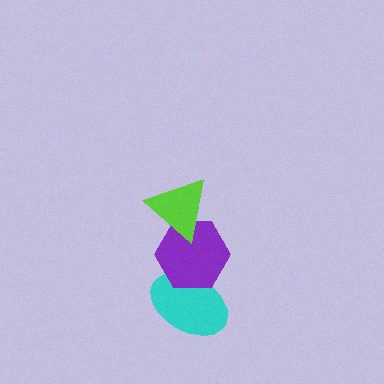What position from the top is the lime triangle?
The lime triangle is 1st from the top.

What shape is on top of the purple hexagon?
The lime triangle is on top of the purple hexagon.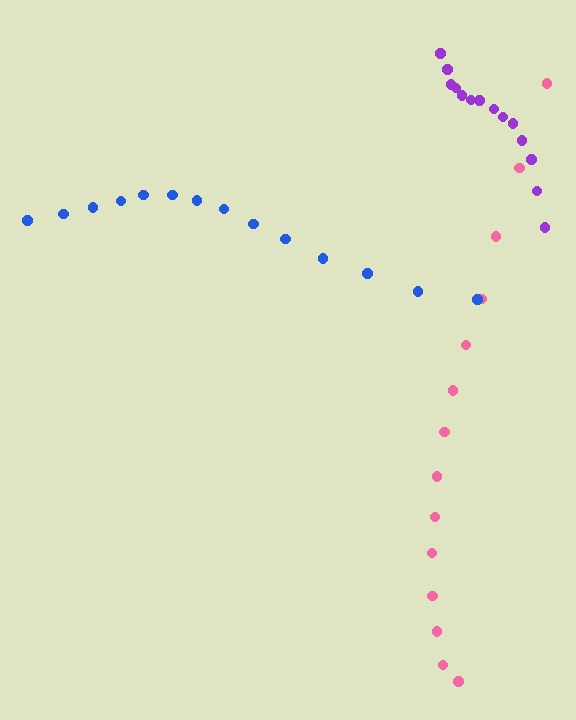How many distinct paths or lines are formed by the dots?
There are 3 distinct paths.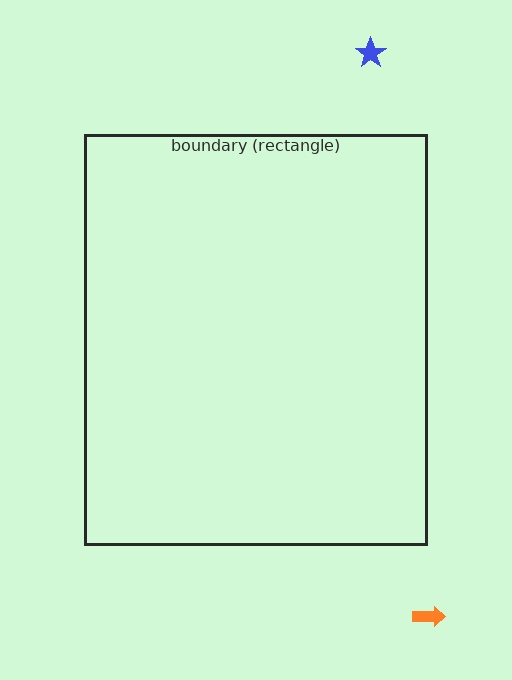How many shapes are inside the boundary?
0 inside, 2 outside.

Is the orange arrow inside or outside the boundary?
Outside.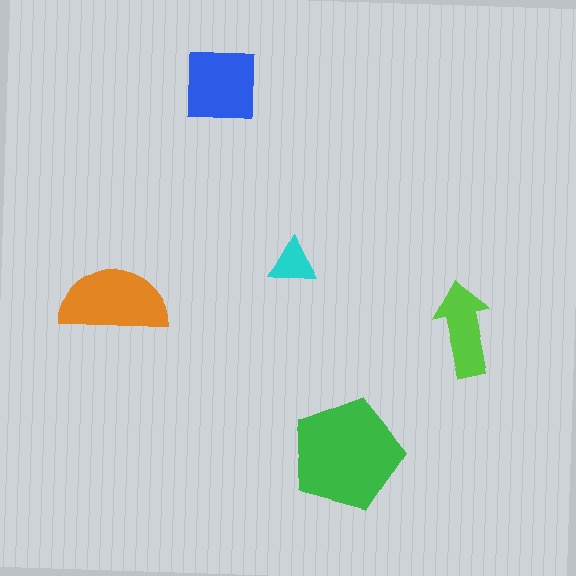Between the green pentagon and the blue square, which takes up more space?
The green pentagon.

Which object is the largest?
The green pentagon.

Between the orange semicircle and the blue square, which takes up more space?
The orange semicircle.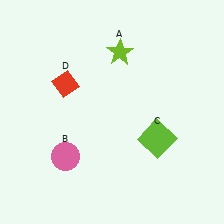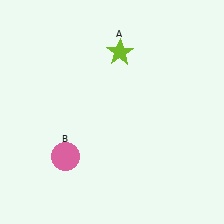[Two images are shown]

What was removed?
The lime square (C), the red diamond (D) were removed in Image 2.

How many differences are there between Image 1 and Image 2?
There are 2 differences between the two images.